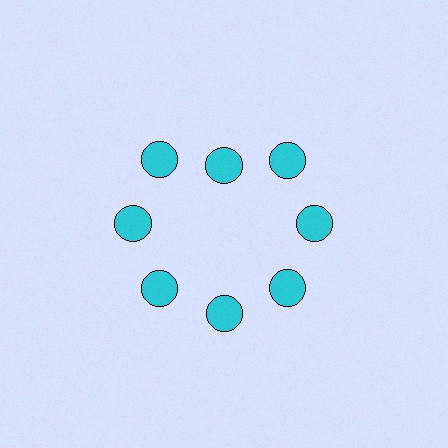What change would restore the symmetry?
The symmetry would be restored by moving it outward, back onto the ring so that all 8 circles sit at equal angles and equal distance from the center.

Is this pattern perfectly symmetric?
No. The 8 cyan circles are arranged in a ring, but one element near the 12 o'clock position is pulled inward toward the center, breaking the 8-fold rotational symmetry.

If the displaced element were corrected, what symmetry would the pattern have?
It would have 8-fold rotational symmetry — the pattern would map onto itself every 45 degrees.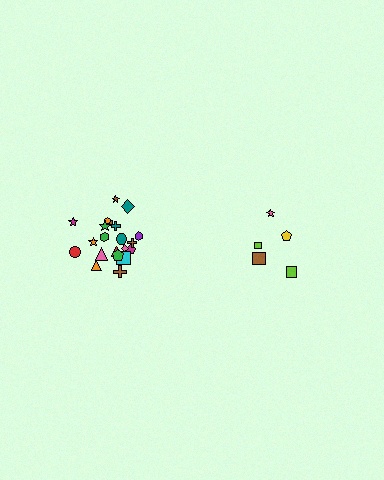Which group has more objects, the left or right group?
The left group.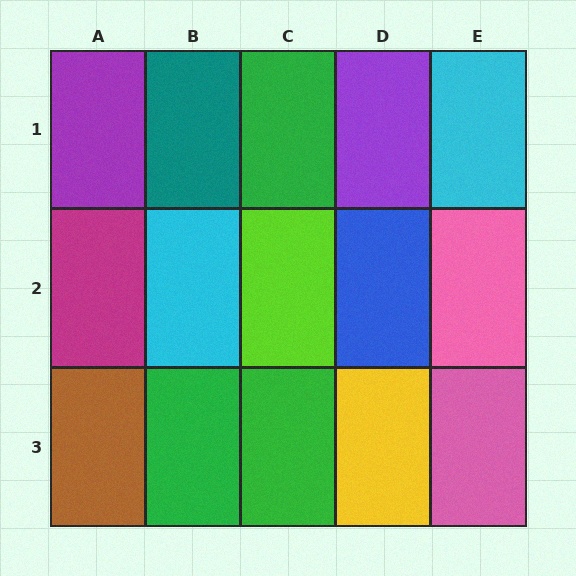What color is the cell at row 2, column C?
Lime.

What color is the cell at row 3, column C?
Green.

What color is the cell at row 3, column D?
Yellow.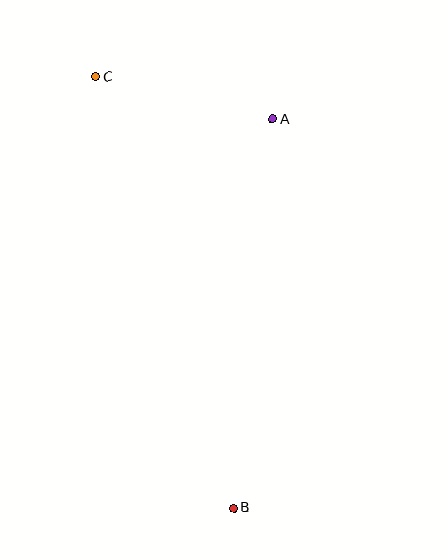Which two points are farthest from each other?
Points B and C are farthest from each other.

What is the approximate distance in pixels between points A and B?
The distance between A and B is approximately 391 pixels.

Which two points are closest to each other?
Points A and C are closest to each other.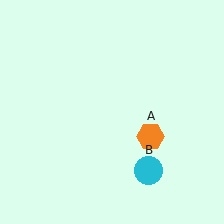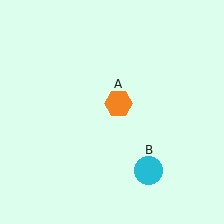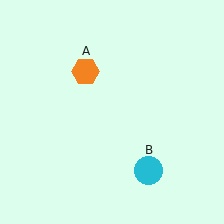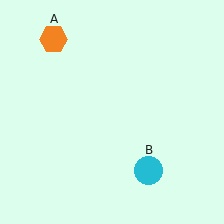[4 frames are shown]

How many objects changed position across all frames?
1 object changed position: orange hexagon (object A).